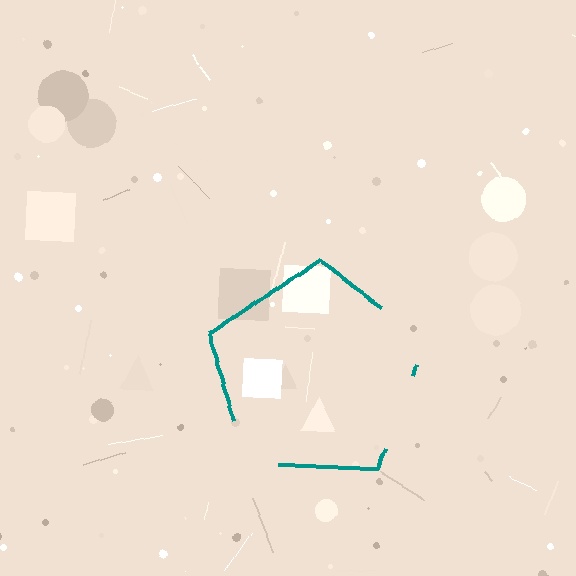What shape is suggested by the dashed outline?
The dashed outline suggests a pentagon.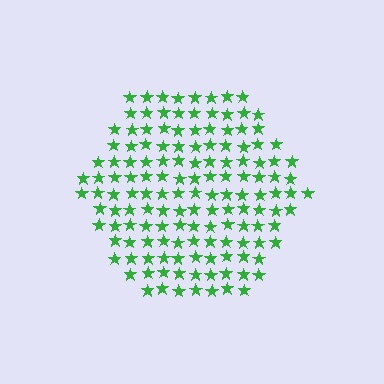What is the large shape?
The large shape is a hexagon.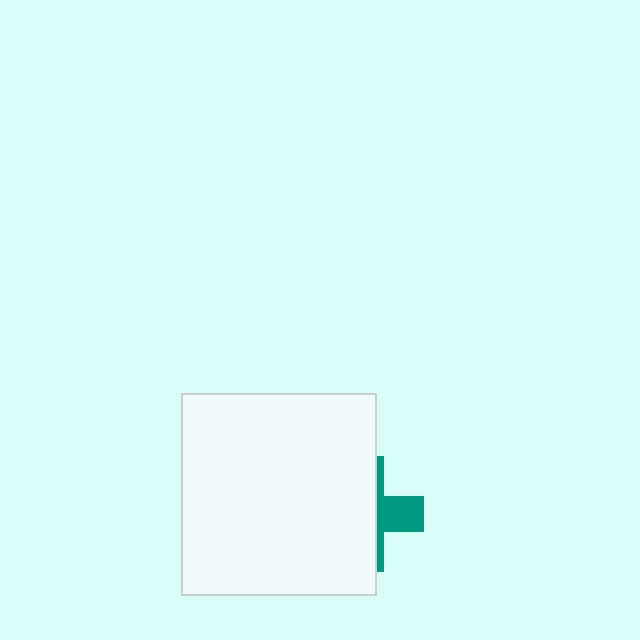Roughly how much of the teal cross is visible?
A small part of it is visible (roughly 30%).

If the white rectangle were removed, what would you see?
You would see the complete teal cross.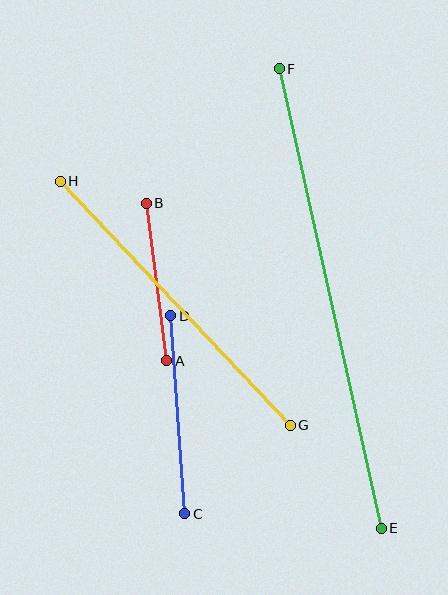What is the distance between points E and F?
The distance is approximately 471 pixels.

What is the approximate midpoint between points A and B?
The midpoint is at approximately (157, 282) pixels.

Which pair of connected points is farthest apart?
Points E and F are farthest apart.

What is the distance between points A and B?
The distance is approximately 159 pixels.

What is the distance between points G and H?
The distance is approximately 335 pixels.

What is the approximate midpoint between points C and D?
The midpoint is at approximately (178, 415) pixels.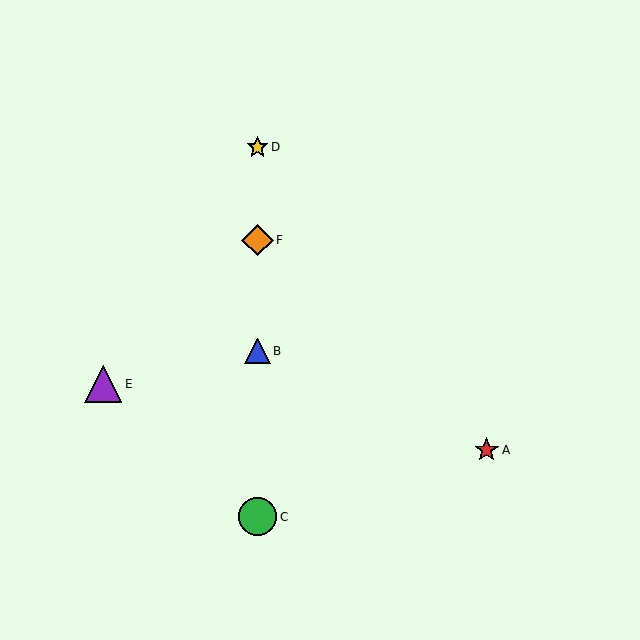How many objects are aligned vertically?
4 objects (B, C, D, F) are aligned vertically.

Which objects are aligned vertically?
Objects B, C, D, F are aligned vertically.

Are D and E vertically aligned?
No, D is at x≈258 and E is at x≈103.